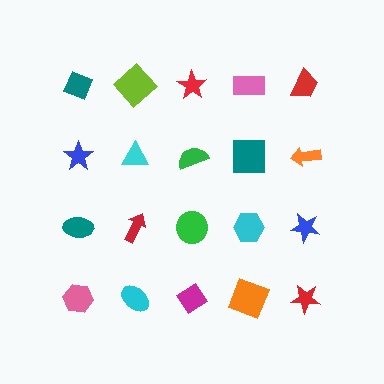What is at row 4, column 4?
An orange square.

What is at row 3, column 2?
A red arrow.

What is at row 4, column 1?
A pink hexagon.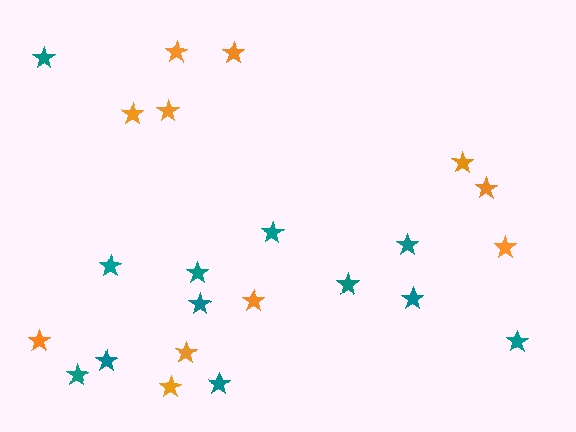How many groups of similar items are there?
There are 2 groups: one group of teal stars (12) and one group of orange stars (11).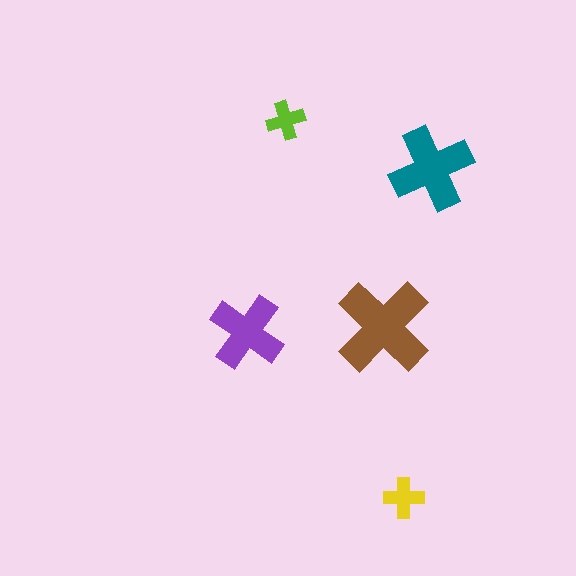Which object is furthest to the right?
The teal cross is rightmost.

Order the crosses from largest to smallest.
the brown one, the teal one, the purple one, the yellow one, the lime one.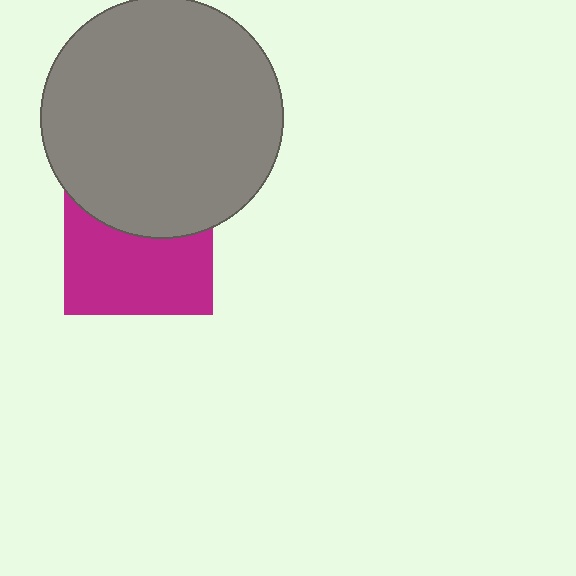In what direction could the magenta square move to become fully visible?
The magenta square could move down. That would shift it out from behind the gray circle entirely.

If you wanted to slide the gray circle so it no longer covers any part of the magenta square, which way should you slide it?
Slide it up — that is the most direct way to separate the two shapes.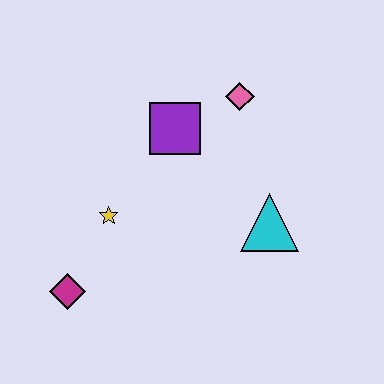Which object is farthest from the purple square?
The magenta diamond is farthest from the purple square.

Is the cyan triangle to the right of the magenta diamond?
Yes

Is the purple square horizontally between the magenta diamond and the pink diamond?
Yes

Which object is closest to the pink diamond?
The purple square is closest to the pink diamond.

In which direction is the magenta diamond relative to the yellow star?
The magenta diamond is below the yellow star.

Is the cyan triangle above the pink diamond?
No